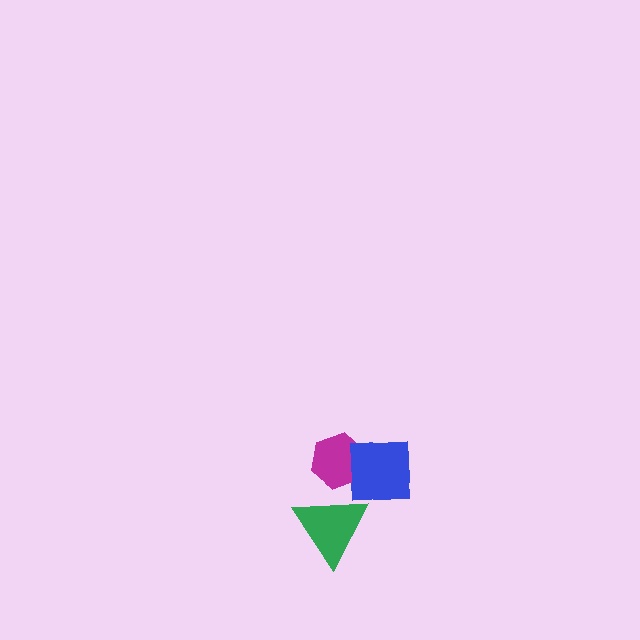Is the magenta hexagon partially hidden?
Yes, it is partially covered by another shape.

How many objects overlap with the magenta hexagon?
1 object overlaps with the magenta hexagon.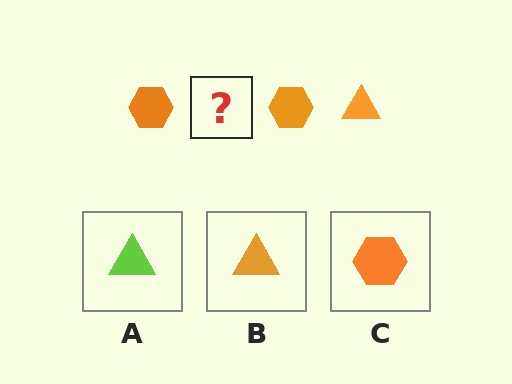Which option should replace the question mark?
Option B.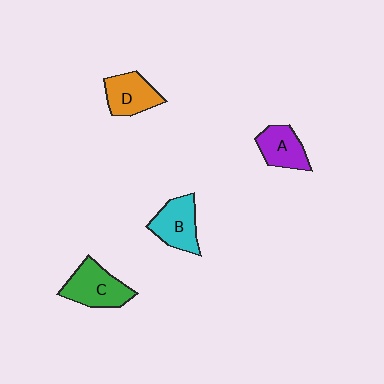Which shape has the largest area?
Shape C (green).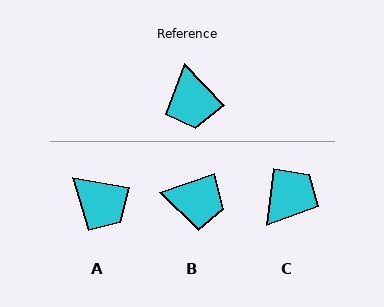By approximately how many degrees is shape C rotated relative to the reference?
Approximately 130 degrees counter-clockwise.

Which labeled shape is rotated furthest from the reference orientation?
C, about 130 degrees away.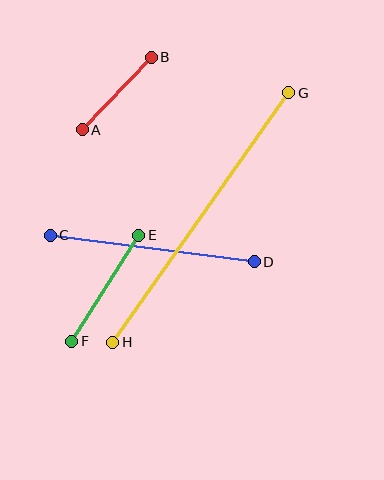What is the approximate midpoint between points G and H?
The midpoint is at approximately (201, 217) pixels.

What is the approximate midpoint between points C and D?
The midpoint is at approximately (152, 248) pixels.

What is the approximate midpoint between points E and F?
The midpoint is at approximately (105, 288) pixels.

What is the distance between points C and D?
The distance is approximately 206 pixels.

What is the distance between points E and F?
The distance is approximately 125 pixels.